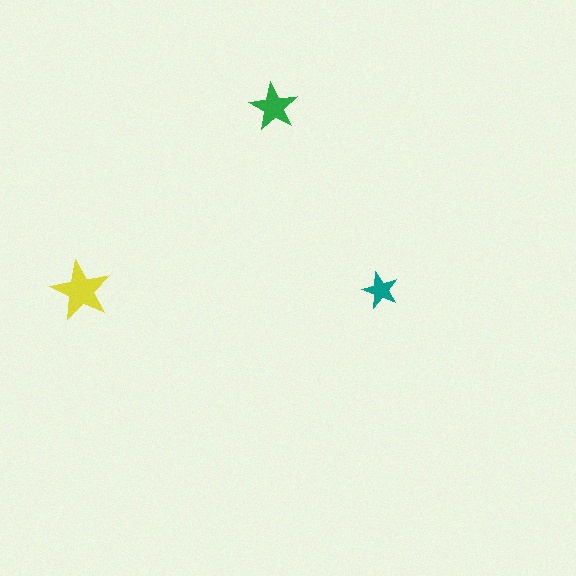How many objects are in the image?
There are 3 objects in the image.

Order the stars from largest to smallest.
the yellow one, the green one, the teal one.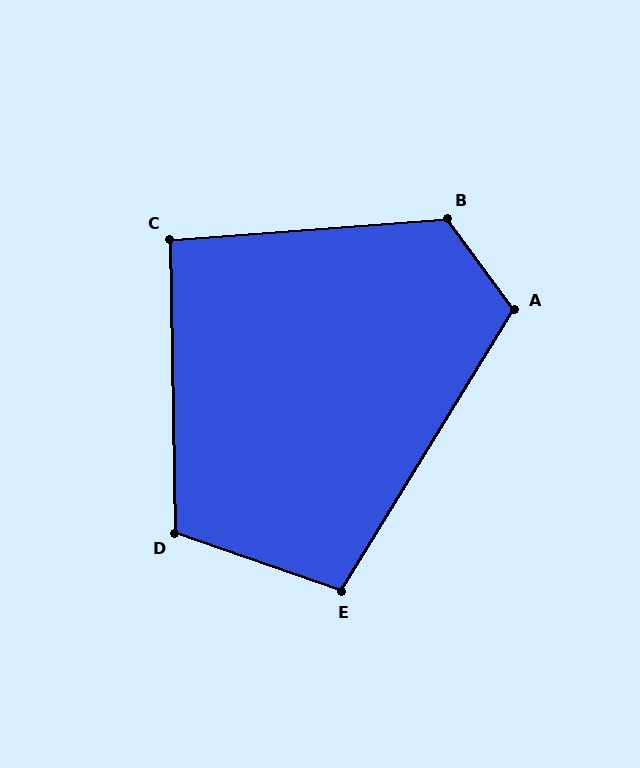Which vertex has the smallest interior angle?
C, at approximately 93 degrees.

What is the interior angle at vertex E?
Approximately 102 degrees (obtuse).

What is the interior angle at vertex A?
Approximately 112 degrees (obtuse).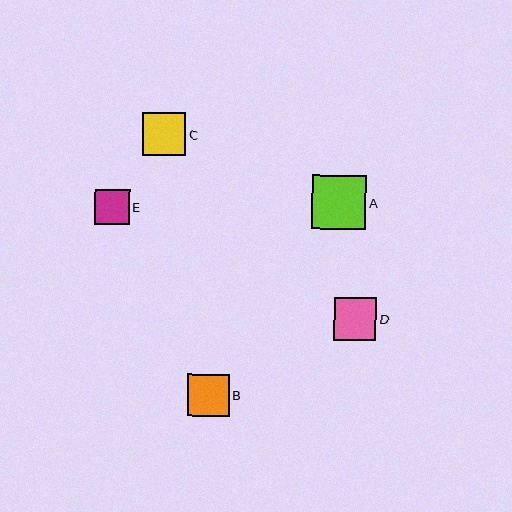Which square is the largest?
Square A is the largest with a size of approximately 54 pixels.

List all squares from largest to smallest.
From largest to smallest: A, C, D, B, E.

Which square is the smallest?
Square E is the smallest with a size of approximately 35 pixels.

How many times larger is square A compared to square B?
Square A is approximately 1.3 times the size of square B.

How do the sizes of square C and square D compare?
Square C and square D are approximately the same size.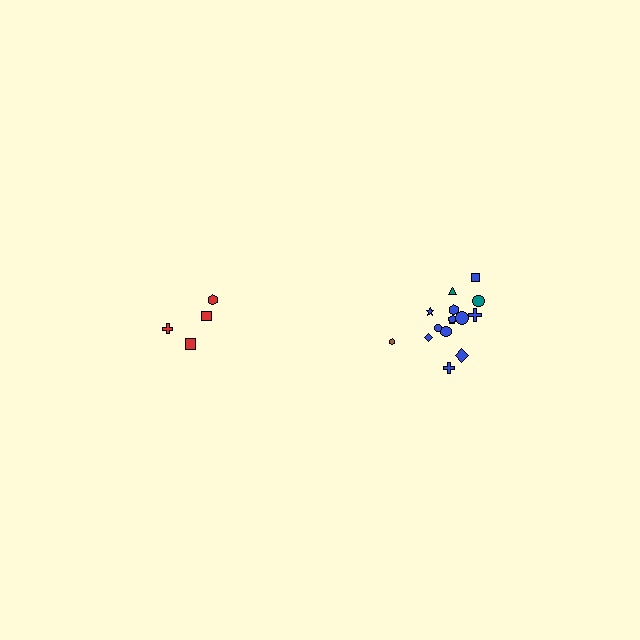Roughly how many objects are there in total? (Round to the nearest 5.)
Roughly 20 objects in total.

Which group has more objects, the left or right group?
The right group.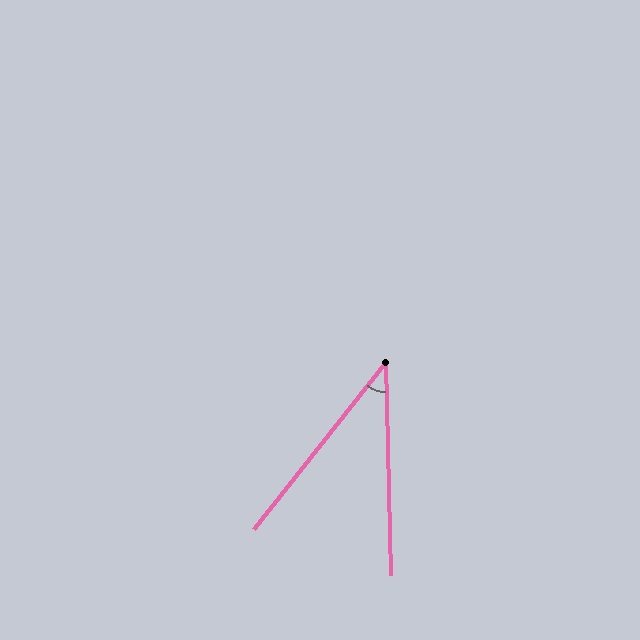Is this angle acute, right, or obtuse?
It is acute.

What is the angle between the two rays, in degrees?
Approximately 39 degrees.